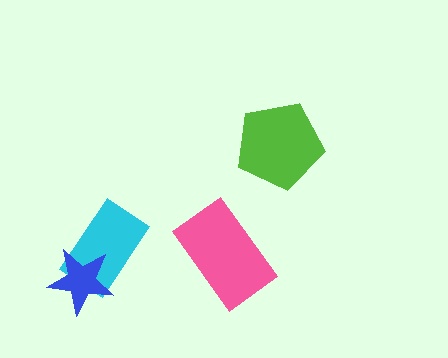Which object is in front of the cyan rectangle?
The blue star is in front of the cyan rectangle.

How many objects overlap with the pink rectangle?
0 objects overlap with the pink rectangle.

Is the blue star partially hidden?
No, no other shape covers it.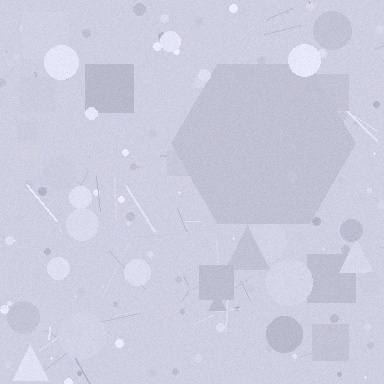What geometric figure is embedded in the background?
A hexagon is embedded in the background.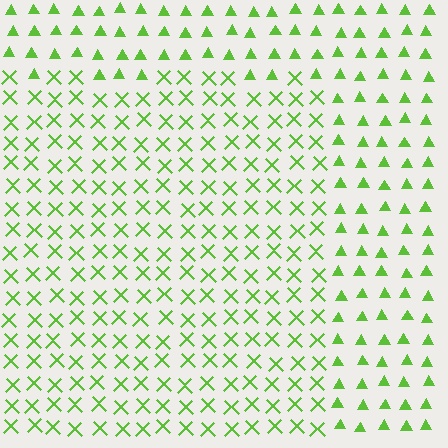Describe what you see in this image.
The image is filled with small lime elements arranged in a uniform grid. A rectangle-shaped region contains X marks, while the surrounding area contains triangles. The boundary is defined purely by the change in element shape.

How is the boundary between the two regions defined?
The boundary is defined by a change in element shape: X marks inside vs. triangles outside. All elements share the same color and spacing.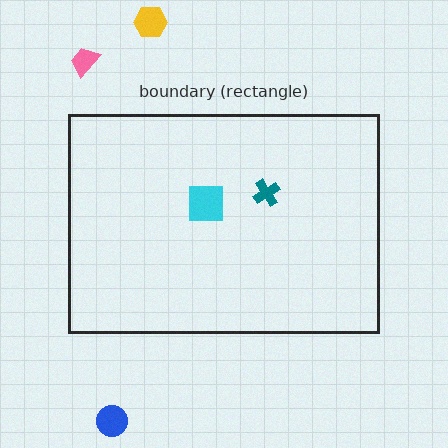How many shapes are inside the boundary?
2 inside, 3 outside.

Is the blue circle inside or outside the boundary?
Outside.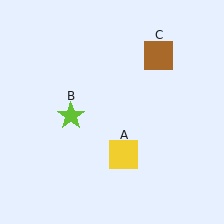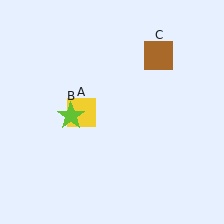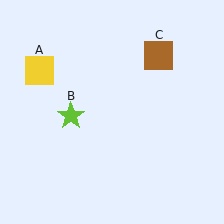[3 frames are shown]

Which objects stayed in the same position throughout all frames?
Lime star (object B) and brown square (object C) remained stationary.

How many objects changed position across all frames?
1 object changed position: yellow square (object A).